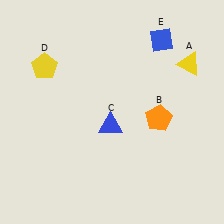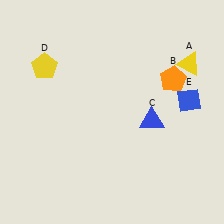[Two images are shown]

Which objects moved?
The objects that moved are: the orange pentagon (B), the blue triangle (C), the blue diamond (E).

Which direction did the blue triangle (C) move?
The blue triangle (C) moved right.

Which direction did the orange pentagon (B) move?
The orange pentagon (B) moved up.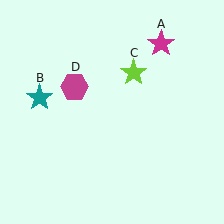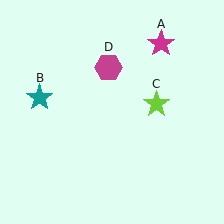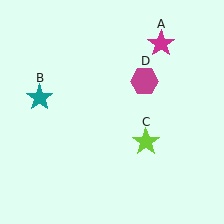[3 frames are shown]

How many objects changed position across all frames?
2 objects changed position: lime star (object C), magenta hexagon (object D).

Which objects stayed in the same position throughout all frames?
Magenta star (object A) and teal star (object B) remained stationary.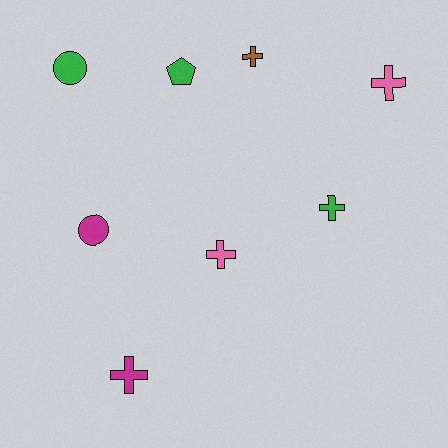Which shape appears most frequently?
Cross, with 5 objects.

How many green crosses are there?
There is 1 green cross.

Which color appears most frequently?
Green, with 3 objects.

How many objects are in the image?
There are 8 objects.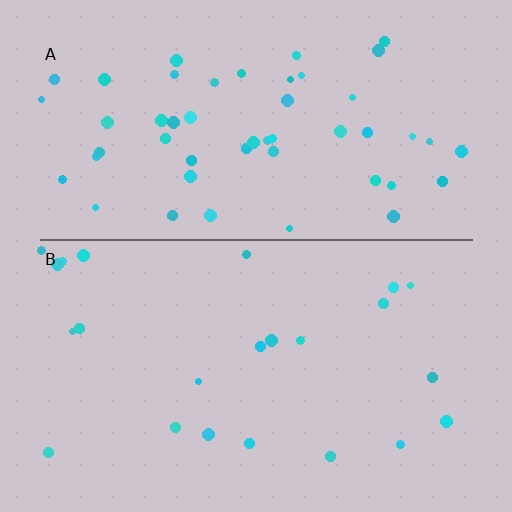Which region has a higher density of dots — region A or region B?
A (the top).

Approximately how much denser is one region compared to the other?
Approximately 2.2× — region A over region B.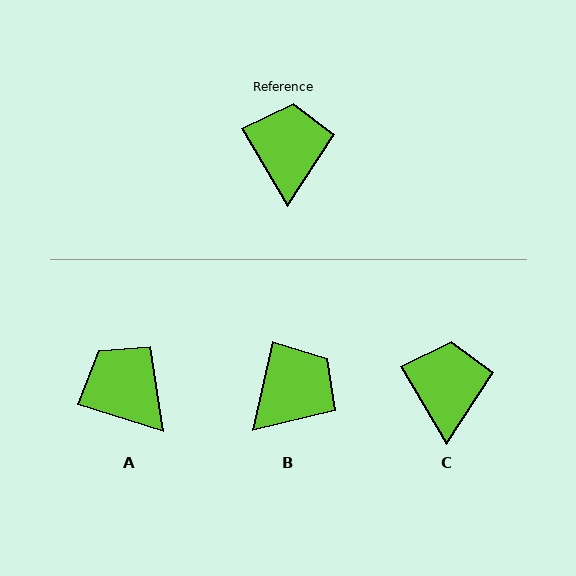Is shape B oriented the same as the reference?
No, it is off by about 44 degrees.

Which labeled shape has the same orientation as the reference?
C.